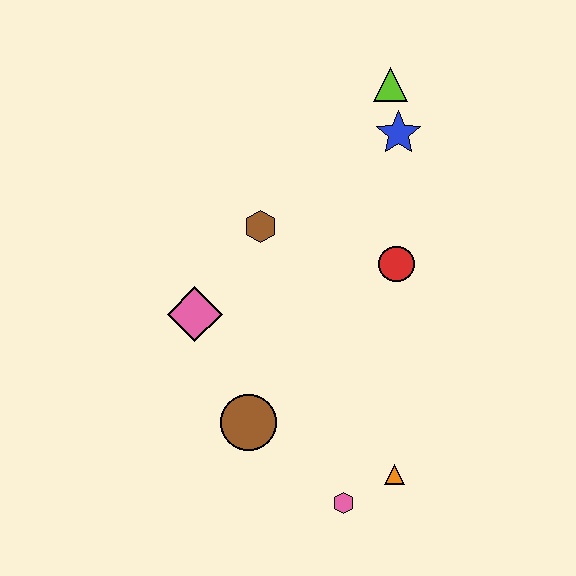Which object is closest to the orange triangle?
The pink hexagon is closest to the orange triangle.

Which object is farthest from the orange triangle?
The lime triangle is farthest from the orange triangle.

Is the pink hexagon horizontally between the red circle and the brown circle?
Yes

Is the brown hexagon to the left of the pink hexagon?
Yes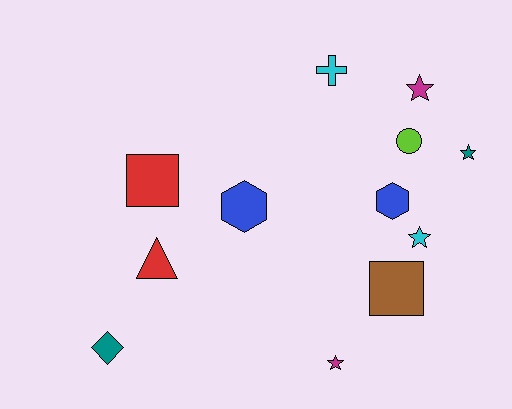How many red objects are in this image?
There are 2 red objects.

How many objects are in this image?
There are 12 objects.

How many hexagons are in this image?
There are 2 hexagons.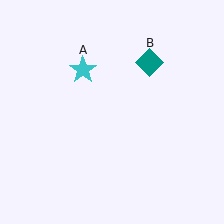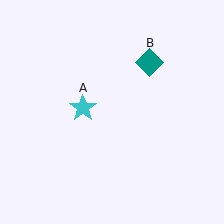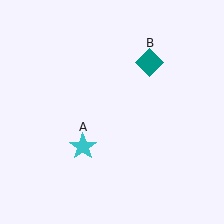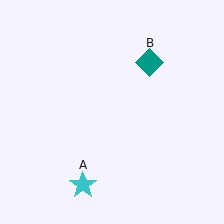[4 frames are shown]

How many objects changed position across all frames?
1 object changed position: cyan star (object A).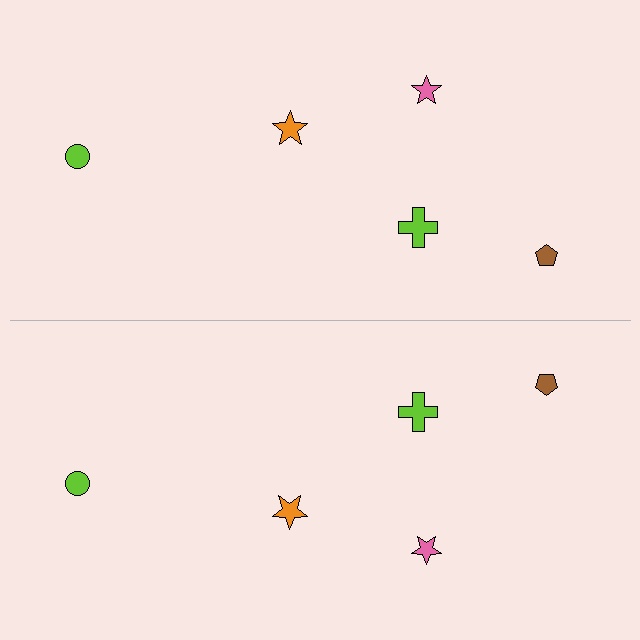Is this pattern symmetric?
Yes, this pattern has bilateral (reflection) symmetry.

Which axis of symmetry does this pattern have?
The pattern has a horizontal axis of symmetry running through the center of the image.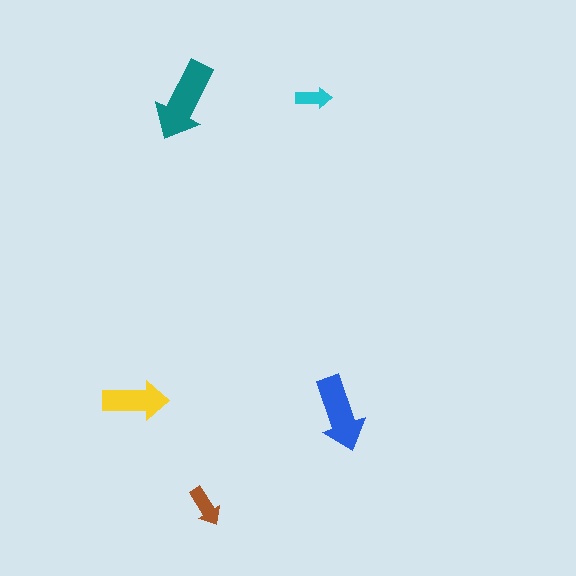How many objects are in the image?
There are 5 objects in the image.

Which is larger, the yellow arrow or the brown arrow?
The yellow one.